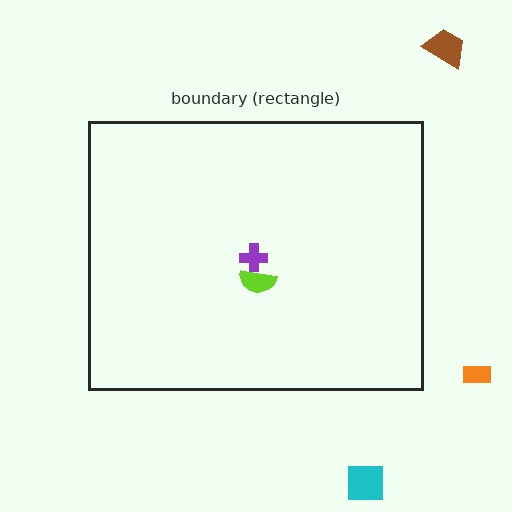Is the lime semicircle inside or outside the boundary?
Inside.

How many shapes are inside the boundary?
2 inside, 3 outside.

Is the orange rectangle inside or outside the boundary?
Outside.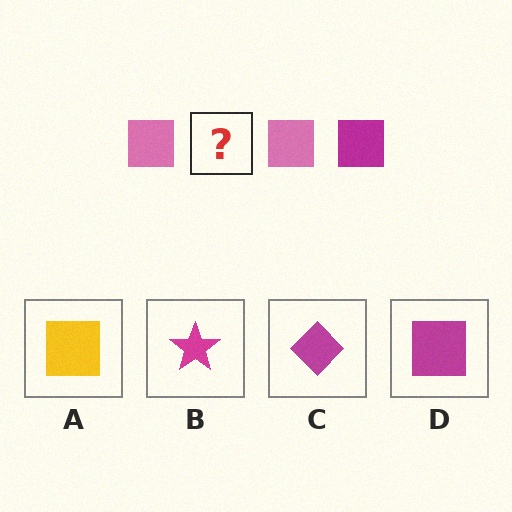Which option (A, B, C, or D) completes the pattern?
D.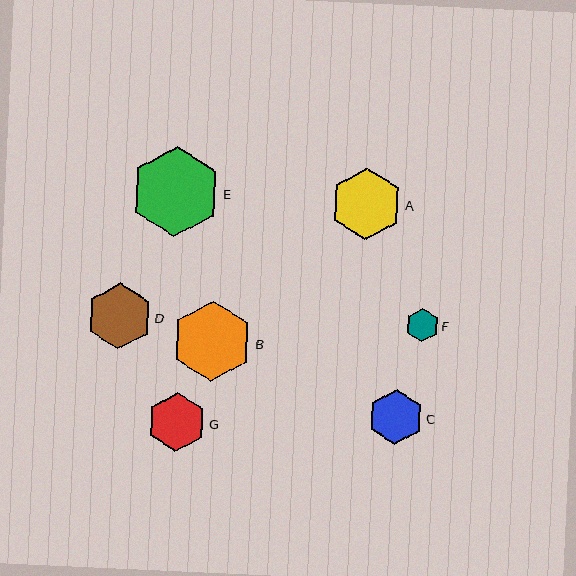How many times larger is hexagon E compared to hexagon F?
Hexagon E is approximately 2.7 times the size of hexagon F.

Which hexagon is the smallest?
Hexagon F is the smallest with a size of approximately 33 pixels.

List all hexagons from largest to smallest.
From largest to smallest: E, B, A, D, G, C, F.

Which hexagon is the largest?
Hexagon E is the largest with a size of approximately 90 pixels.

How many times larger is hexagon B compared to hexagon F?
Hexagon B is approximately 2.4 times the size of hexagon F.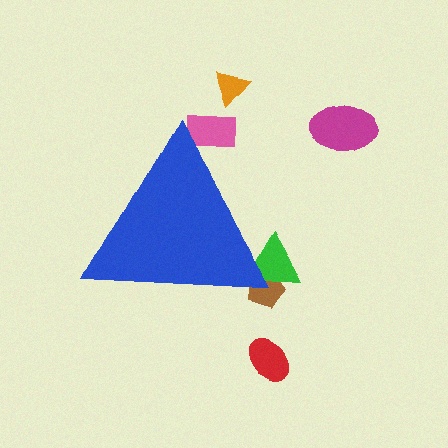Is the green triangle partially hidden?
Yes, the green triangle is partially hidden behind the blue triangle.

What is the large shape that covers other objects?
A blue triangle.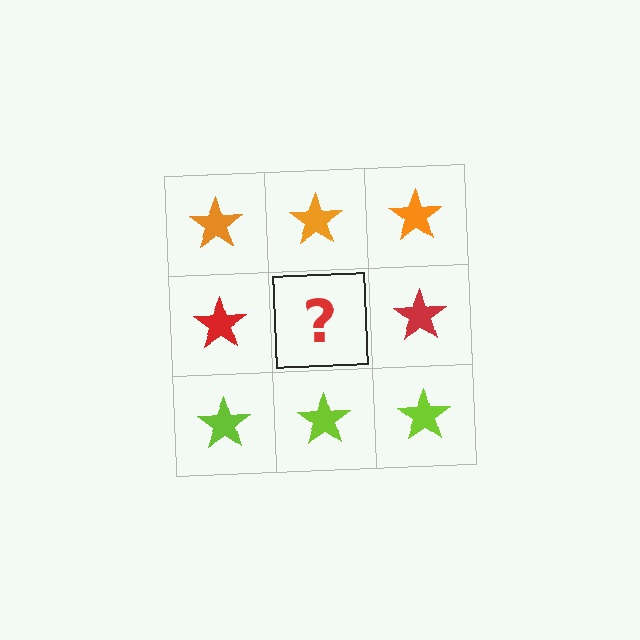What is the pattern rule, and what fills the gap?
The rule is that each row has a consistent color. The gap should be filled with a red star.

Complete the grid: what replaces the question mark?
The question mark should be replaced with a red star.